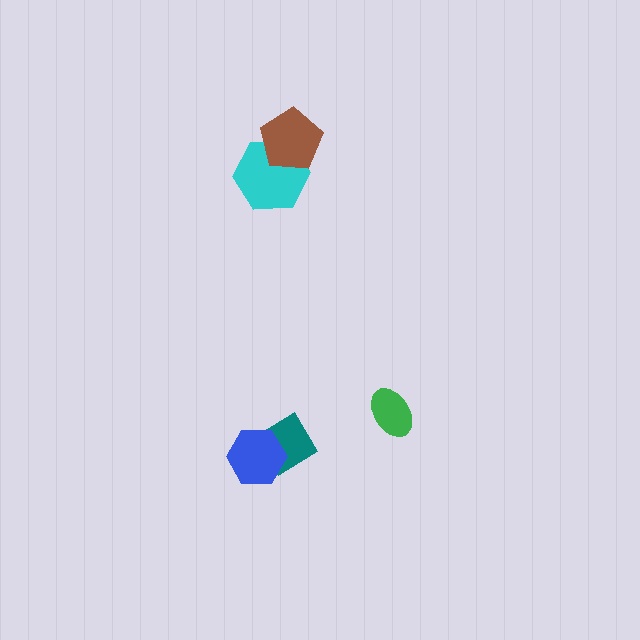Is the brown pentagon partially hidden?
No, no other shape covers it.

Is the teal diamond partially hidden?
Yes, it is partially covered by another shape.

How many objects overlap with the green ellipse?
0 objects overlap with the green ellipse.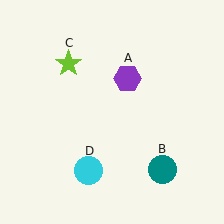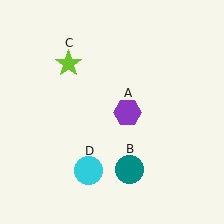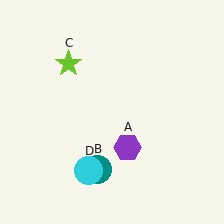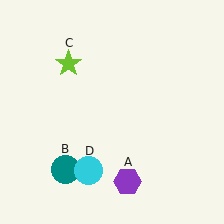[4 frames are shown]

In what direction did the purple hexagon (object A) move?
The purple hexagon (object A) moved down.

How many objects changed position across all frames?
2 objects changed position: purple hexagon (object A), teal circle (object B).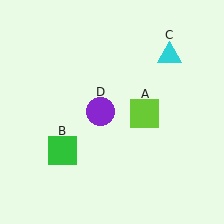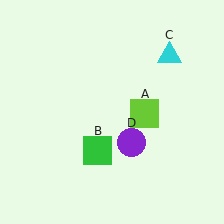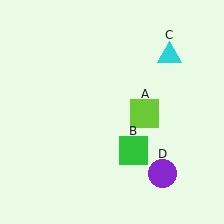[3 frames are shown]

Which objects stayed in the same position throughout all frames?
Lime square (object A) and cyan triangle (object C) remained stationary.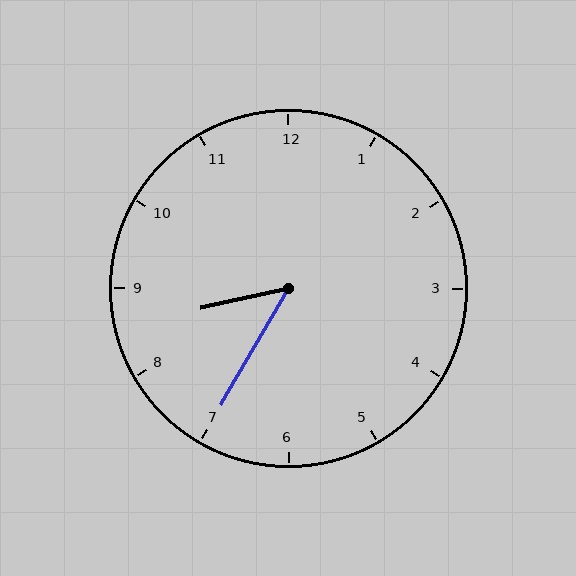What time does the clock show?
8:35.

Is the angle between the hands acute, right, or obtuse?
It is acute.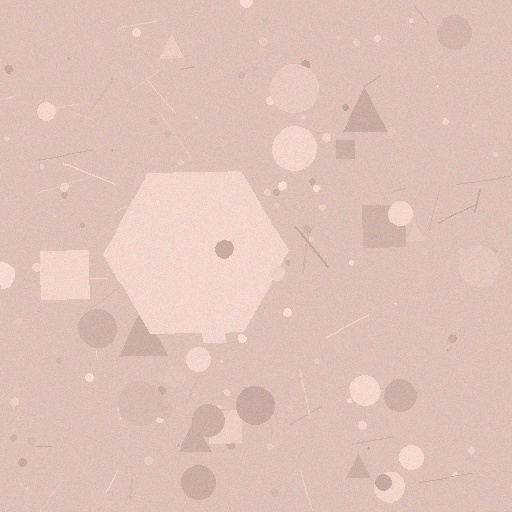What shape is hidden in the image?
A hexagon is hidden in the image.